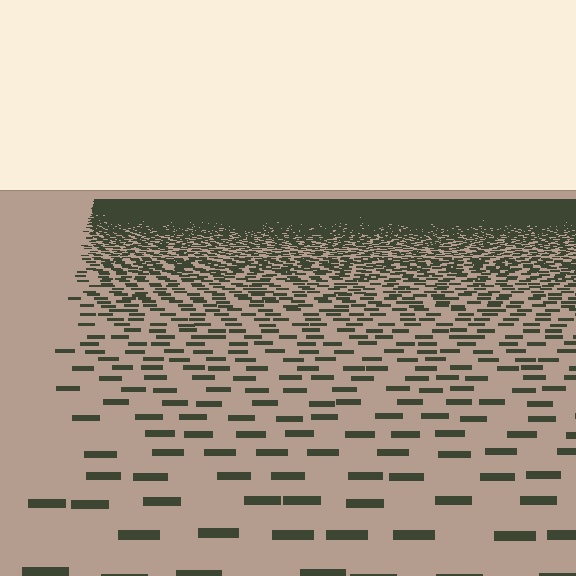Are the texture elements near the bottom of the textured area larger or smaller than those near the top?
Larger. Near the bottom, elements are closer to the viewer and appear at a bigger on-screen size.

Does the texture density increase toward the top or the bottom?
Density increases toward the top.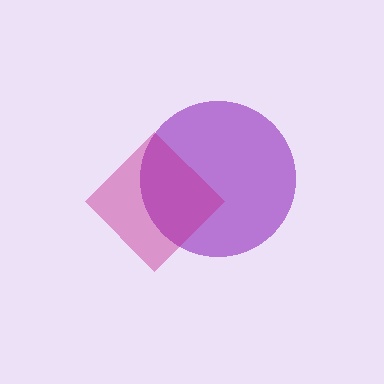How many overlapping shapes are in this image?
There are 2 overlapping shapes in the image.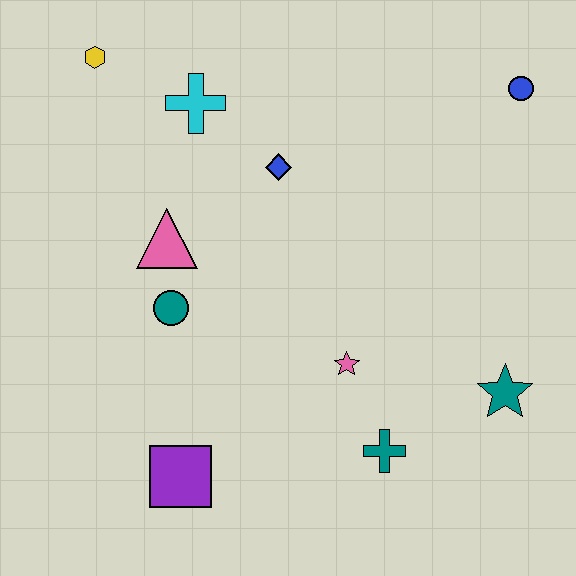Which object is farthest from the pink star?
The yellow hexagon is farthest from the pink star.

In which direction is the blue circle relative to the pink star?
The blue circle is above the pink star.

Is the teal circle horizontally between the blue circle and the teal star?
No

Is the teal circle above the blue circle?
No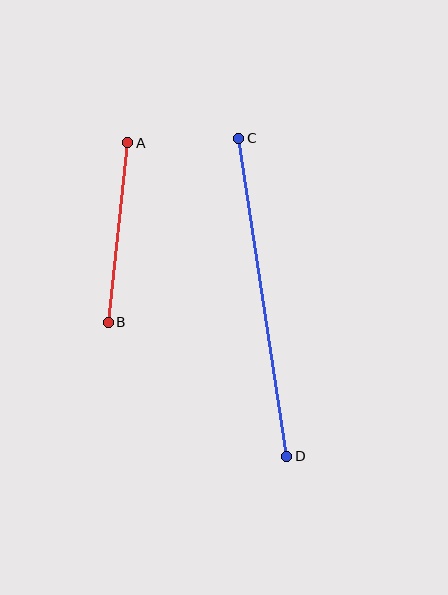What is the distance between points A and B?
The distance is approximately 181 pixels.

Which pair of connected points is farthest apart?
Points C and D are farthest apart.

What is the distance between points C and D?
The distance is approximately 322 pixels.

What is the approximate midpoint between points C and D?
The midpoint is at approximately (263, 297) pixels.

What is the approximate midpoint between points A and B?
The midpoint is at approximately (118, 232) pixels.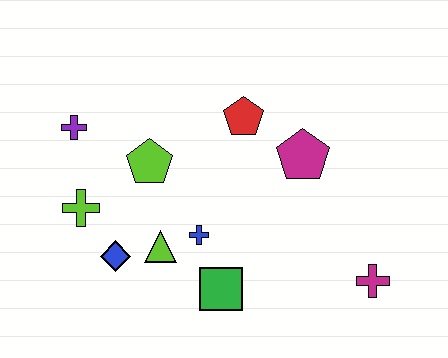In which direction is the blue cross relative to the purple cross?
The blue cross is to the right of the purple cross.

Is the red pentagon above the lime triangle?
Yes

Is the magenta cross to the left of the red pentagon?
No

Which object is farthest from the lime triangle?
The magenta cross is farthest from the lime triangle.